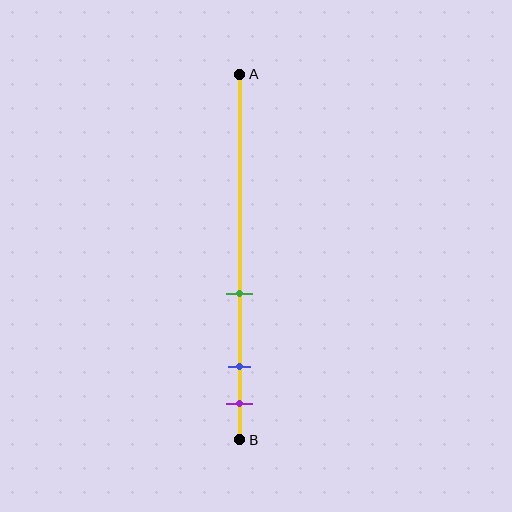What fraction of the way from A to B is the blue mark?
The blue mark is approximately 80% (0.8) of the way from A to B.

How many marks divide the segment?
There are 3 marks dividing the segment.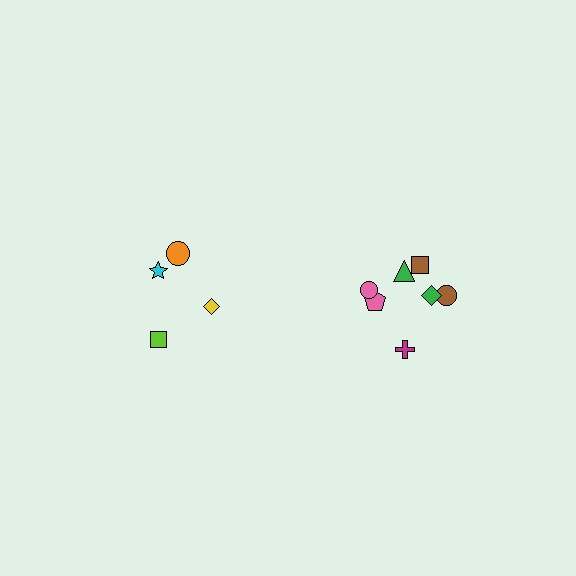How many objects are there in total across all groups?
There are 11 objects.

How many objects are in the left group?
There are 4 objects.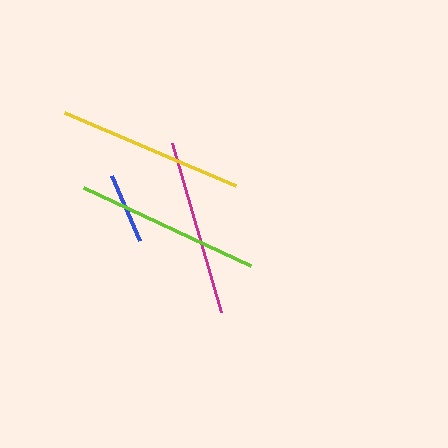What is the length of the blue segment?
The blue segment is approximately 71 pixels long.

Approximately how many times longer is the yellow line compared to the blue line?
The yellow line is approximately 2.6 times the length of the blue line.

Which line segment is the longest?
The yellow line is the longest at approximately 185 pixels.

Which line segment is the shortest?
The blue line is the shortest at approximately 71 pixels.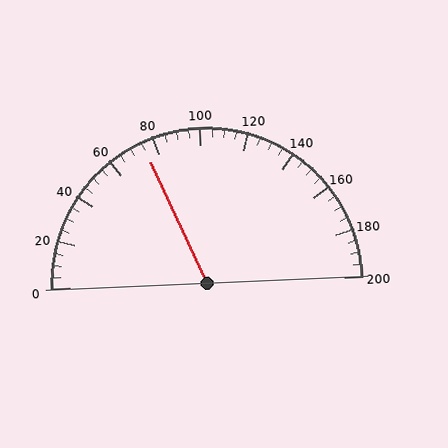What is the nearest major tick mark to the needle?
The nearest major tick mark is 80.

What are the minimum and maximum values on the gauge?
The gauge ranges from 0 to 200.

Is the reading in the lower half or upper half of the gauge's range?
The reading is in the lower half of the range (0 to 200).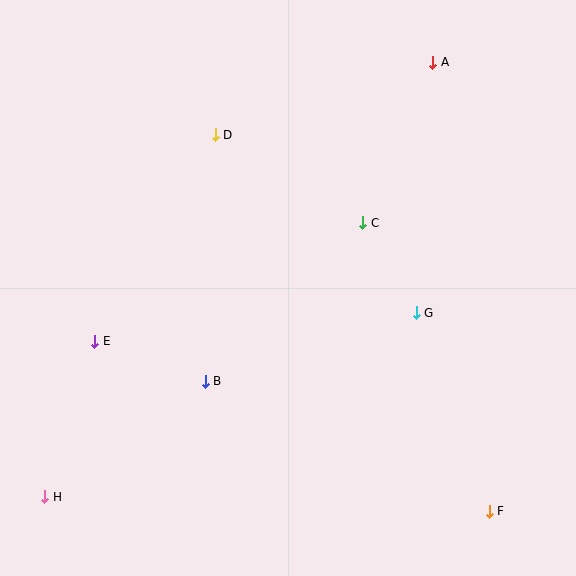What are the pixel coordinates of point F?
Point F is at (489, 511).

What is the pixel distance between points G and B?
The distance between G and B is 222 pixels.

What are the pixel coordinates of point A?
Point A is at (433, 62).